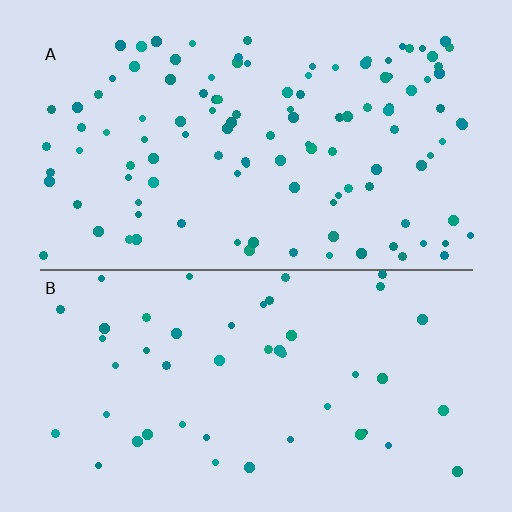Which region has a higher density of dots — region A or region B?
A (the top).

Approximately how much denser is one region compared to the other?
Approximately 2.4× — region A over region B.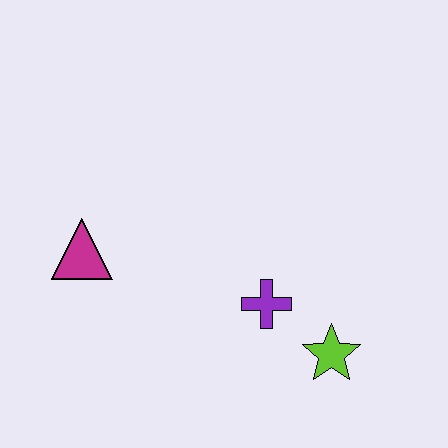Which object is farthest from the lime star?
The magenta triangle is farthest from the lime star.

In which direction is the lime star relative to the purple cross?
The lime star is to the right of the purple cross.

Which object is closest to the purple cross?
The lime star is closest to the purple cross.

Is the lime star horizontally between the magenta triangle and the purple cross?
No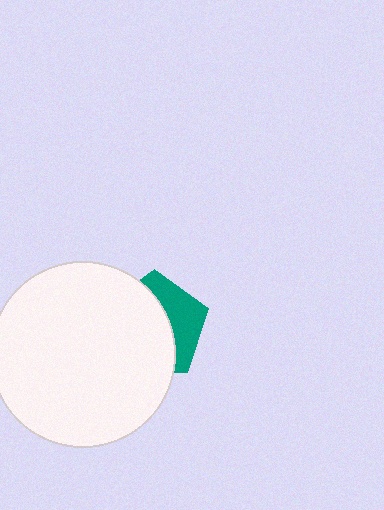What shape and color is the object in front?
The object in front is a white circle.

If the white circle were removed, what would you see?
You would see the complete teal pentagon.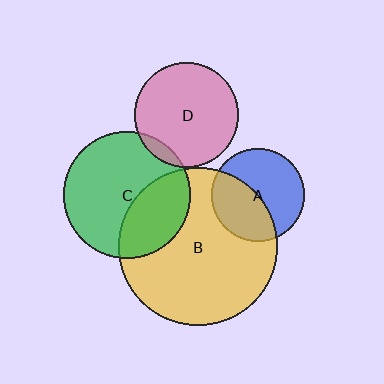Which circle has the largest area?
Circle B (yellow).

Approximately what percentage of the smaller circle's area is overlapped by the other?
Approximately 5%.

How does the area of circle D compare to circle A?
Approximately 1.3 times.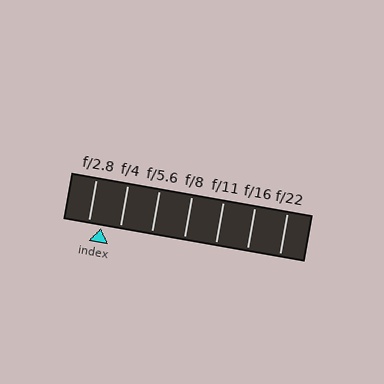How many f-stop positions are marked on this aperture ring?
There are 7 f-stop positions marked.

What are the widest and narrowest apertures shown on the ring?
The widest aperture shown is f/2.8 and the narrowest is f/22.